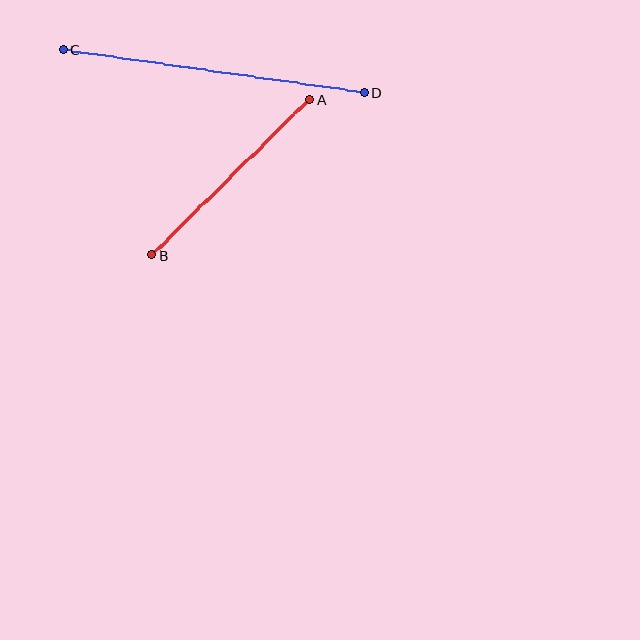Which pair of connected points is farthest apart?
Points C and D are farthest apart.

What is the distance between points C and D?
The distance is approximately 304 pixels.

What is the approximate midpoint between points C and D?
The midpoint is at approximately (214, 71) pixels.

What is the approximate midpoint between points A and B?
The midpoint is at approximately (231, 177) pixels.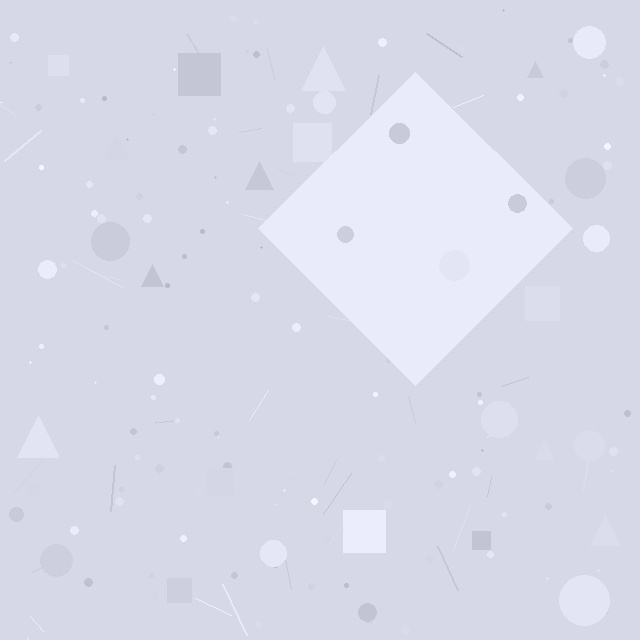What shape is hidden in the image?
A diamond is hidden in the image.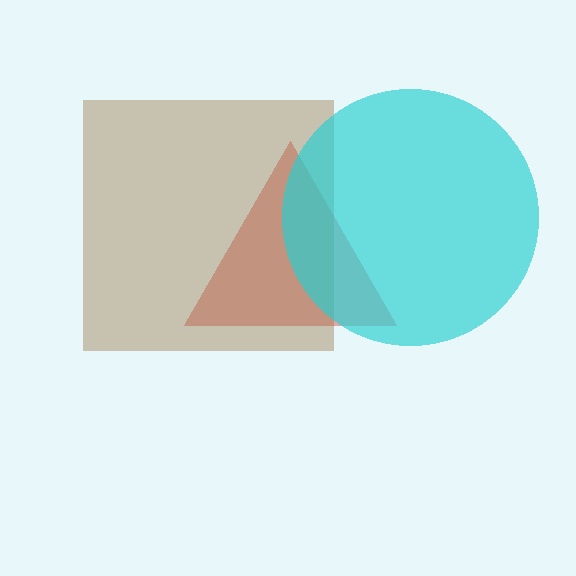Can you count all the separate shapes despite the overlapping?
Yes, there are 3 separate shapes.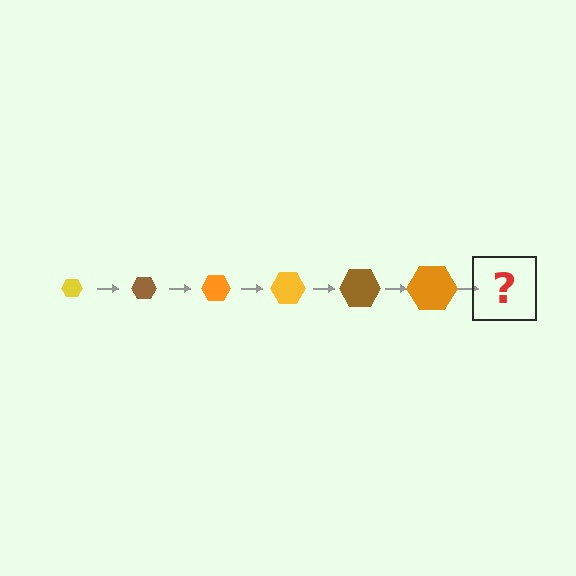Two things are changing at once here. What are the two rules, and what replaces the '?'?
The two rules are that the hexagon grows larger each step and the color cycles through yellow, brown, and orange. The '?' should be a yellow hexagon, larger than the previous one.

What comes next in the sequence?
The next element should be a yellow hexagon, larger than the previous one.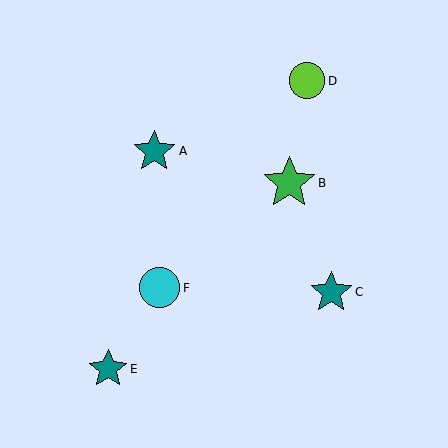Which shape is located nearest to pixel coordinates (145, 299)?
The cyan circle (labeled F) at (160, 288) is nearest to that location.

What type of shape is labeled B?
Shape B is a green star.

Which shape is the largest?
The green star (labeled B) is the largest.